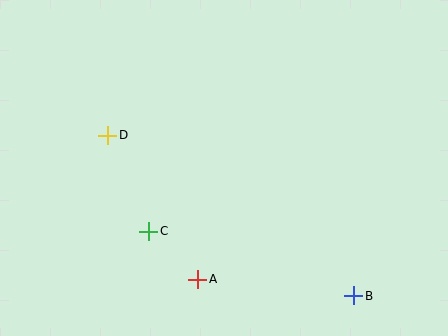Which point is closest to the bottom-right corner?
Point B is closest to the bottom-right corner.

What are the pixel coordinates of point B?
Point B is at (354, 296).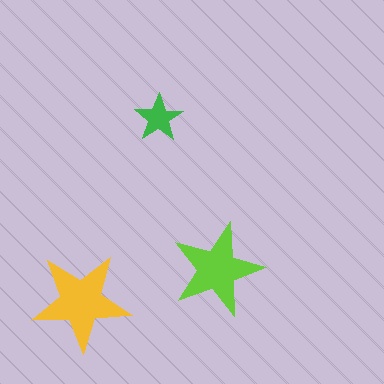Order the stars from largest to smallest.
the yellow one, the lime one, the green one.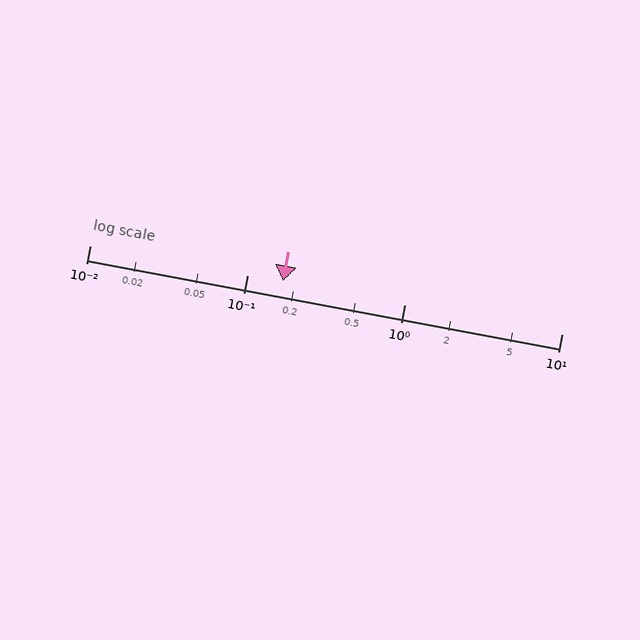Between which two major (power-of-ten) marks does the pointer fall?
The pointer is between 0.1 and 1.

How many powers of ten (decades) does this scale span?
The scale spans 3 decades, from 0.01 to 10.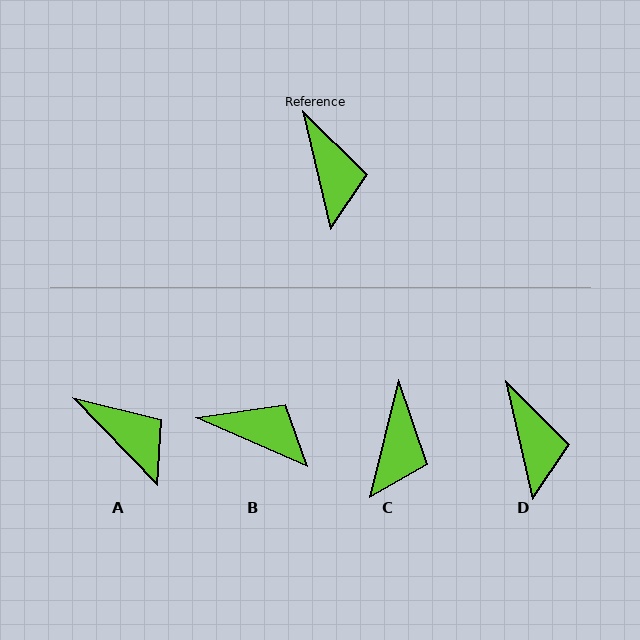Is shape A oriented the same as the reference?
No, it is off by about 31 degrees.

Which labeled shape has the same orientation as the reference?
D.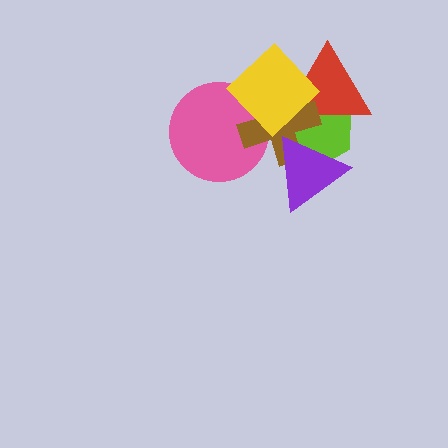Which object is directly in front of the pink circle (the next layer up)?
The brown cross is directly in front of the pink circle.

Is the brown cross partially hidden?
Yes, it is partially covered by another shape.